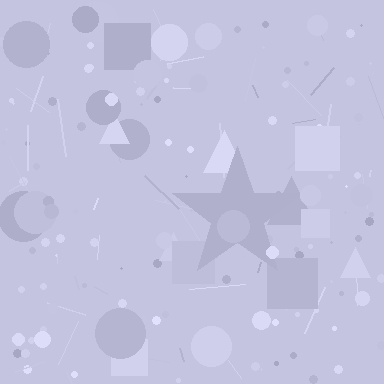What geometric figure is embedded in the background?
A star is embedded in the background.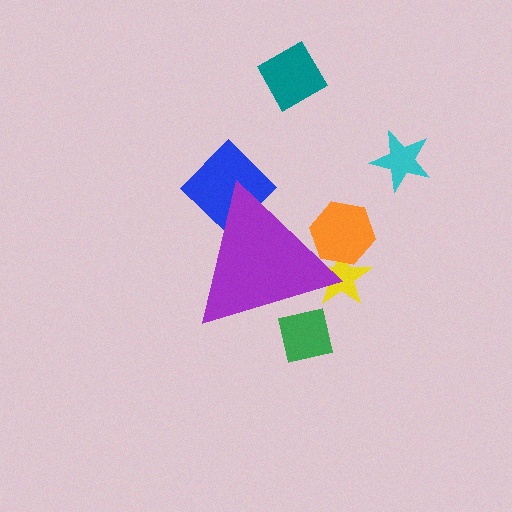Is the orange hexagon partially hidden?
Yes, the orange hexagon is partially hidden behind the purple triangle.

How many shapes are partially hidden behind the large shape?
4 shapes are partially hidden.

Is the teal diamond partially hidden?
No, the teal diamond is fully visible.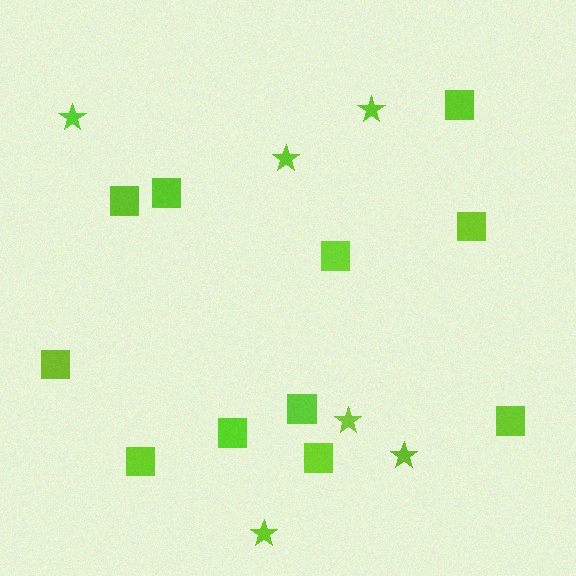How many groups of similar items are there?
There are 2 groups: one group of squares (11) and one group of stars (6).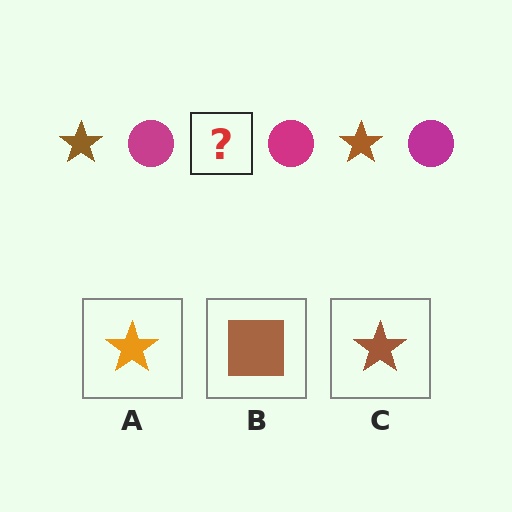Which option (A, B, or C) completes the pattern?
C.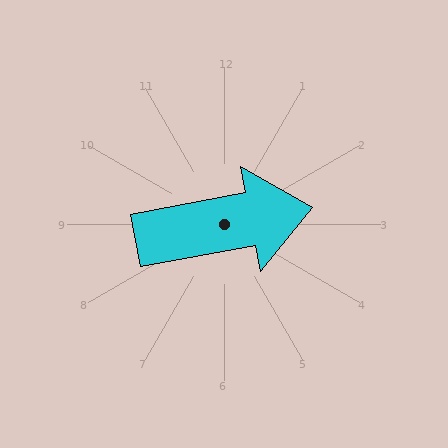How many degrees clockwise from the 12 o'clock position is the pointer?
Approximately 79 degrees.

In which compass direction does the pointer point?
East.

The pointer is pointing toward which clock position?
Roughly 3 o'clock.